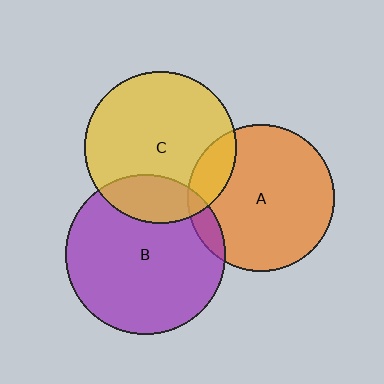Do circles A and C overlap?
Yes.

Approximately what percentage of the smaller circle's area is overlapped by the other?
Approximately 15%.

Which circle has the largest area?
Circle B (purple).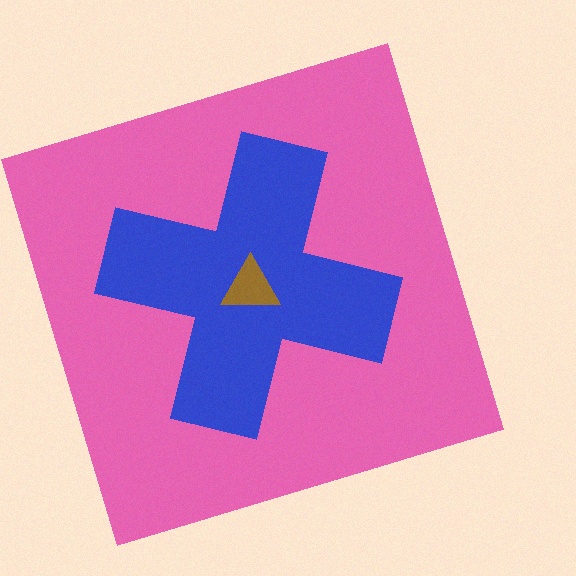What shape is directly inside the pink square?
The blue cross.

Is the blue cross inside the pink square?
Yes.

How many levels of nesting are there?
3.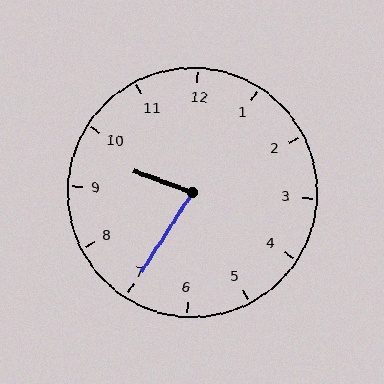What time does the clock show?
9:35.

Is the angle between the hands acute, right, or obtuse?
It is acute.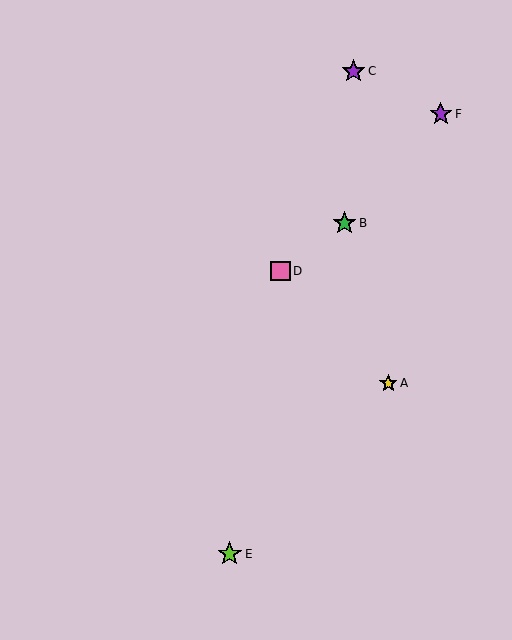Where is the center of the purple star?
The center of the purple star is at (441, 114).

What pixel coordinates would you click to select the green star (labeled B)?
Click at (345, 223) to select the green star B.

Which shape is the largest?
The lime star (labeled E) is the largest.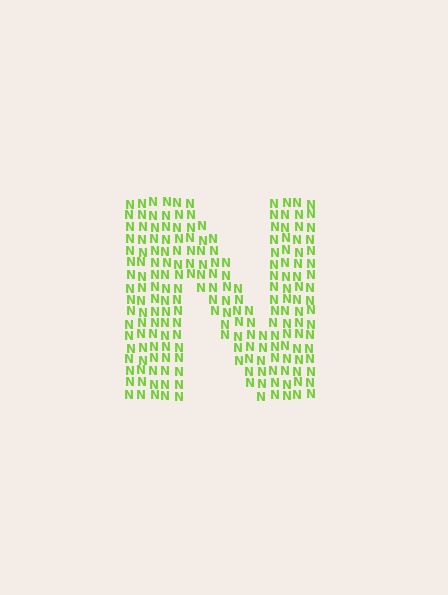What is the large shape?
The large shape is the letter N.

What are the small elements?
The small elements are letter N's.